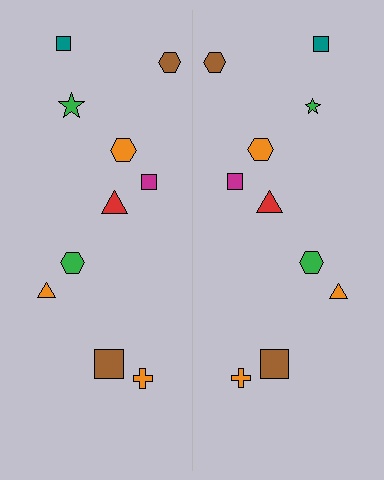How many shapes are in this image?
There are 20 shapes in this image.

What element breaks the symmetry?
The green star on the right side has a different size than its mirror counterpart.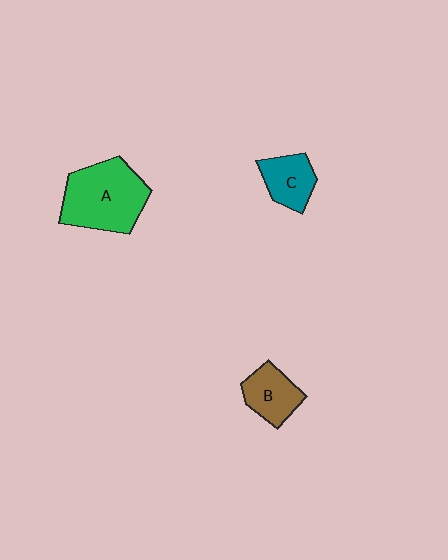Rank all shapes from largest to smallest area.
From largest to smallest: A (green), B (brown), C (teal).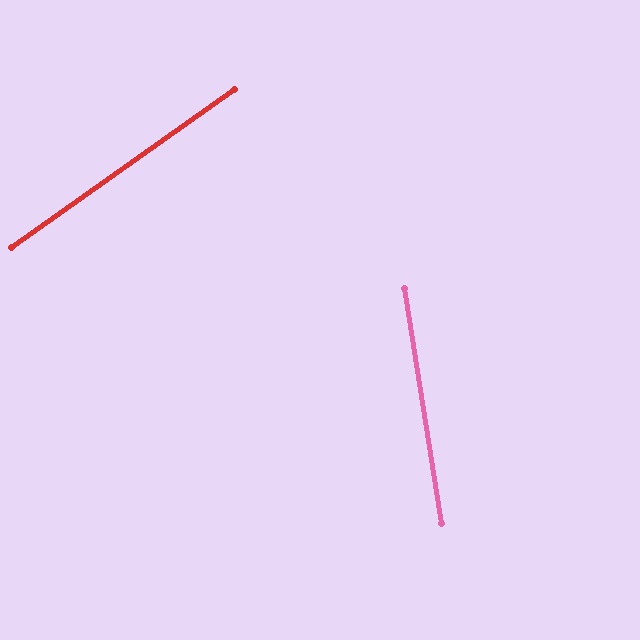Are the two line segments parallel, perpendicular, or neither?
Neither parallel nor perpendicular — they differ by about 64°.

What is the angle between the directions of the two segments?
Approximately 64 degrees.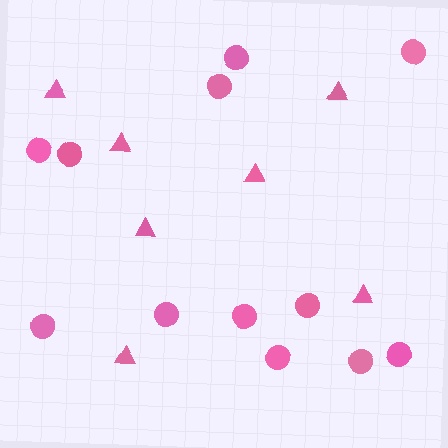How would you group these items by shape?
There are 2 groups: one group of circles (12) and one group of triangles (7).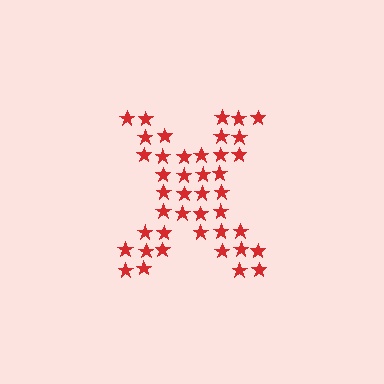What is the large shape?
The large shape is the letter X.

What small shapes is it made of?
It is made of small stars.